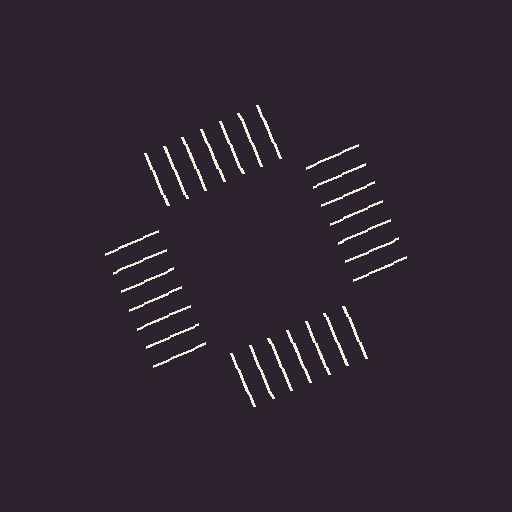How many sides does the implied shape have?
4 sides — the line-ends trace a square.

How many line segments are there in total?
28 — 7 along each of the 4 edges.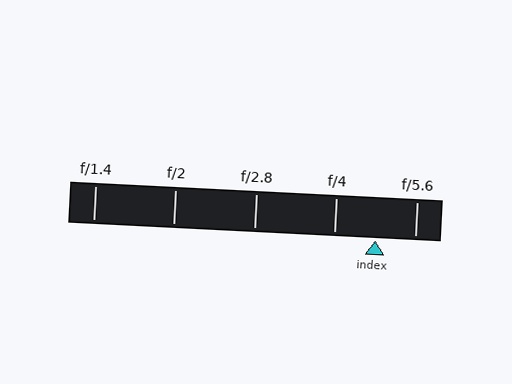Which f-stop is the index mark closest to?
The index mark is closest to f/5.6.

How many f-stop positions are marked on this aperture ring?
There are 5 f-stop positions marked.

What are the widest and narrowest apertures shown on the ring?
The widest aperture shown is f/1.4 and the narrowest is f/5.6.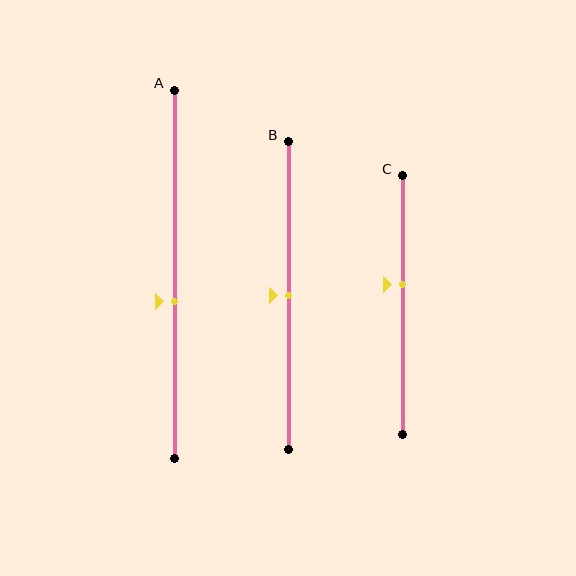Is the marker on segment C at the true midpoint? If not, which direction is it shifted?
No, the marker on segment C is shifted upward by about 8% of the segment length.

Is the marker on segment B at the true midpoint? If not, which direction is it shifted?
Yes, the marker on segment B is at the true midpoint.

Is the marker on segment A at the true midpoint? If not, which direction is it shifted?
No, the marker on segment A is shifted downward by about 7% of the segment length.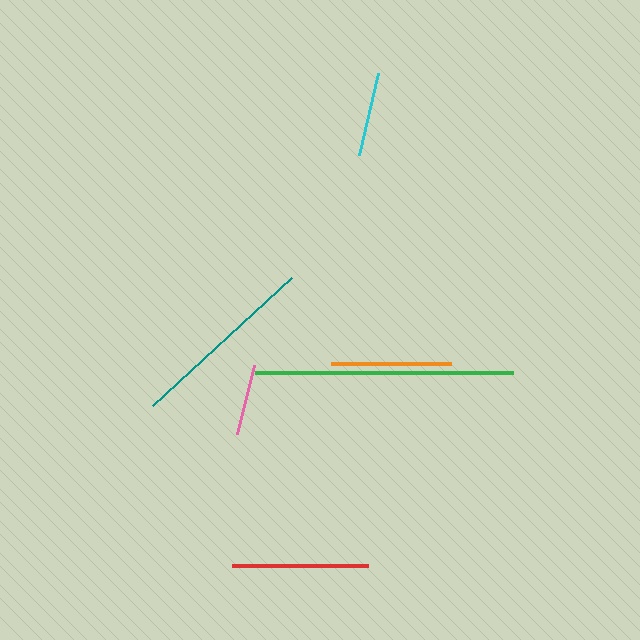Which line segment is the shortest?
The pink line is the shortest at approximately 71 pixels.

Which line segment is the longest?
The green line is the longest at approximately 257 pixels.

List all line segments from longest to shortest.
From longest to shortest: green, teal, red, orange, cyan, pink.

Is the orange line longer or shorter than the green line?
The green line is longer than the orange line.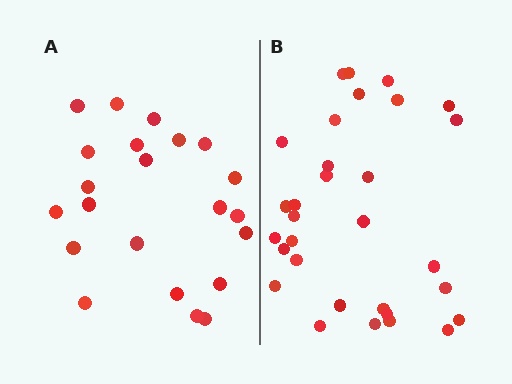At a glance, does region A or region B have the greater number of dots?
Region B (the right region) has more dots.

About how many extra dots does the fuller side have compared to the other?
Region B has roughly 8 or so more dots than region A.